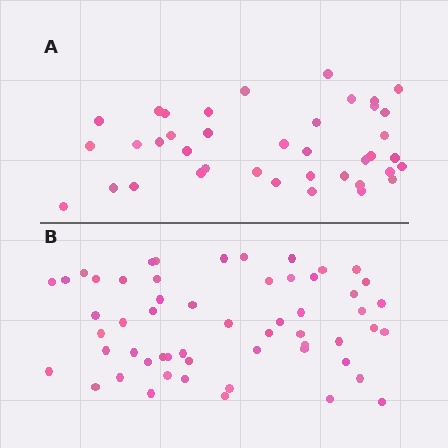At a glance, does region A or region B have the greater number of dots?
Region B (the bottom region) has more dots.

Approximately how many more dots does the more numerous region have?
Region B has approximately 15 more dots than region A.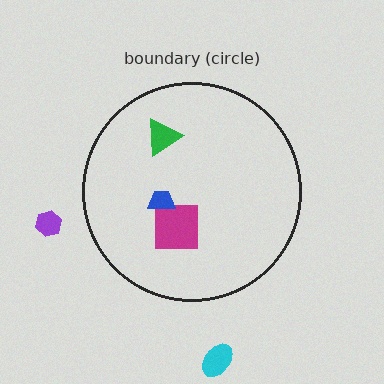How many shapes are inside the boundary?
3 inside, 2 outside.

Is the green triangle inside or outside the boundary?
Inside.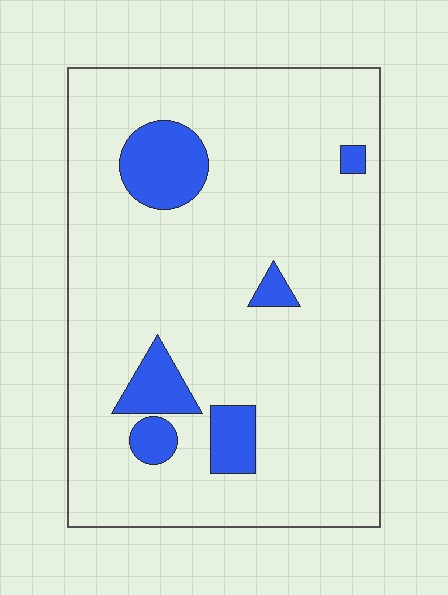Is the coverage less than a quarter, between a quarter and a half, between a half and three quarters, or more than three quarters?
Less than a quarter.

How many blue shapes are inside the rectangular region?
6.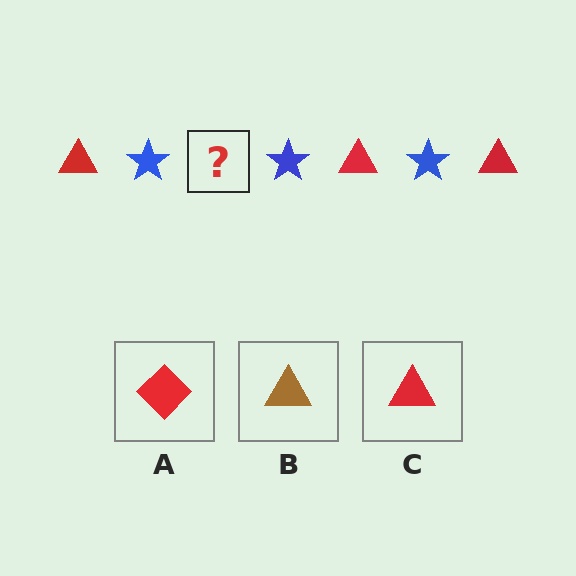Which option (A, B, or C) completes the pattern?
C.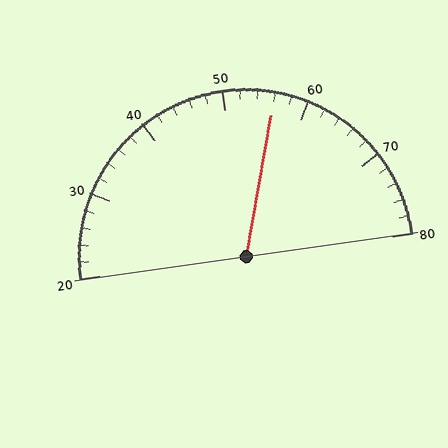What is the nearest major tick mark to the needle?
The nearest major tick mark is 60.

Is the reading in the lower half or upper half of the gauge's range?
The reading is in the upper half of the range (20 to 80).